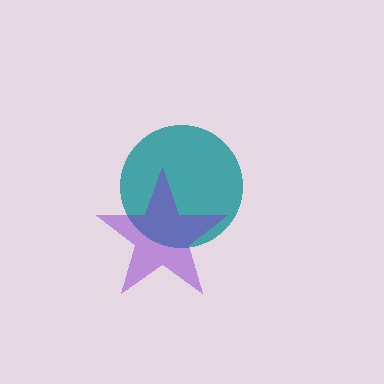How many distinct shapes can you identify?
There are 2 distinct shapes: a teal circle, a purple star.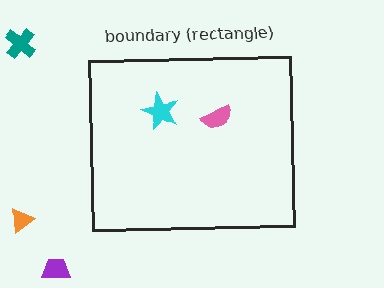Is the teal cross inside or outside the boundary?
Outside.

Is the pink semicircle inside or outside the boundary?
Inside.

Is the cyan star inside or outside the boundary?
Inside.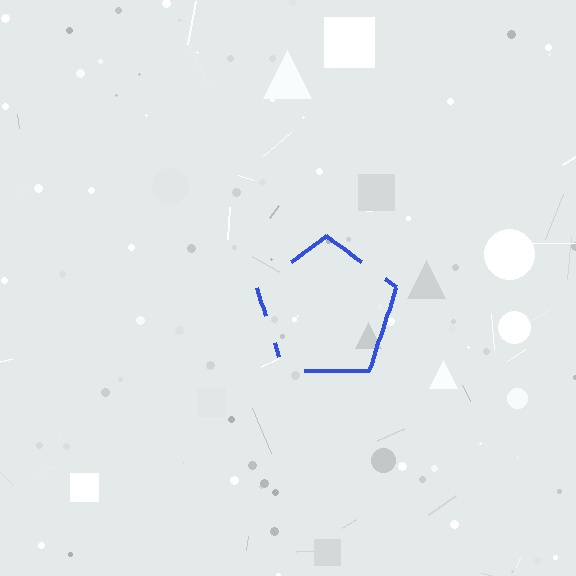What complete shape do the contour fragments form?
The contour fragments form a pentagon.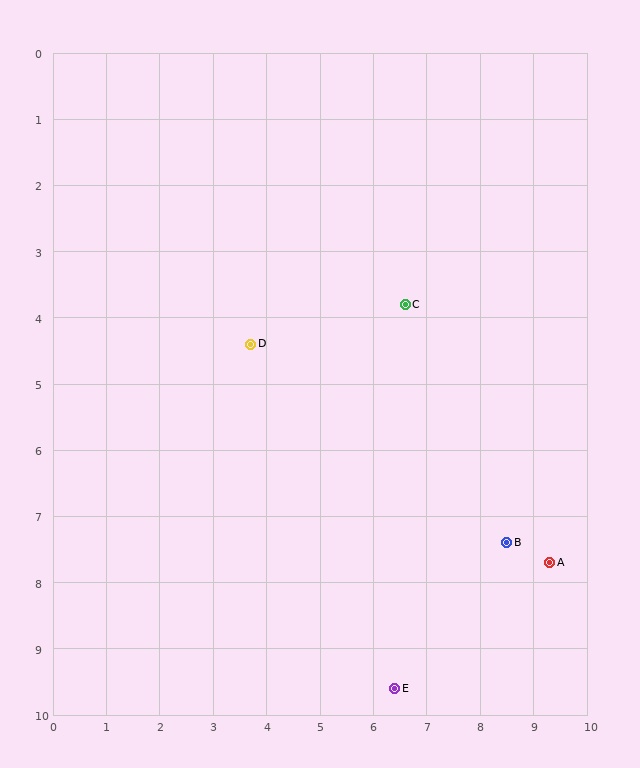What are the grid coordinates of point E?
Point E is at approximately (6.4, 9.6).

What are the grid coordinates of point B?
Point B is at approximately (8.5, 7.4).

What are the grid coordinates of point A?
Point A is at approximately (9.3, 7.7).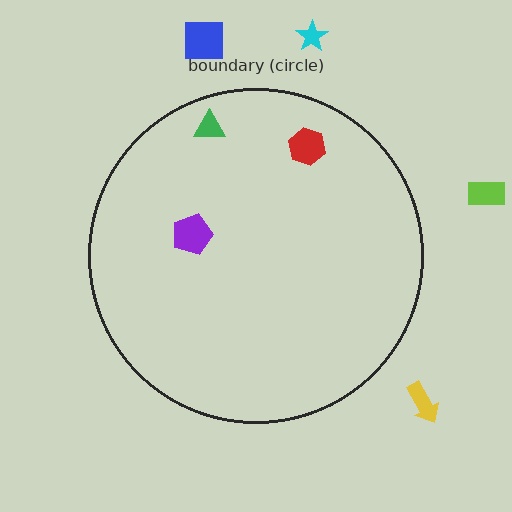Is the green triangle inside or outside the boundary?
Inside.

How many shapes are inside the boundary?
3 inside, 4 outside.